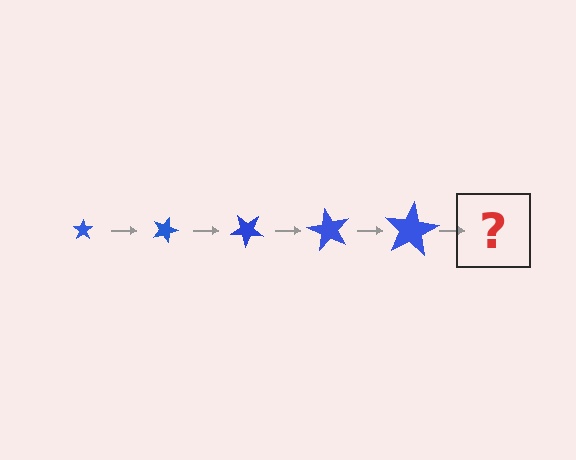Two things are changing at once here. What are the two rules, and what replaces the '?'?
The two rules are that the star grows larger each step and it rotates 20 degrees each step. The '?' should be a star, larger than the previous one and rotated 100 degrees from the start.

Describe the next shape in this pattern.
It should be a star, larger than the previous one and rotated 100 degrees from the start.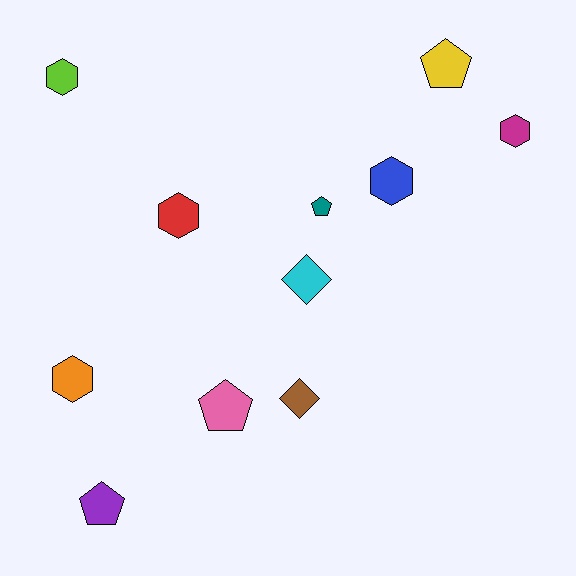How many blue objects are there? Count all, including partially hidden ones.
There is 1 blue object.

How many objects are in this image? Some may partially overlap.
There are 11 objects.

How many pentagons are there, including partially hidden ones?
There are 4 pentagons.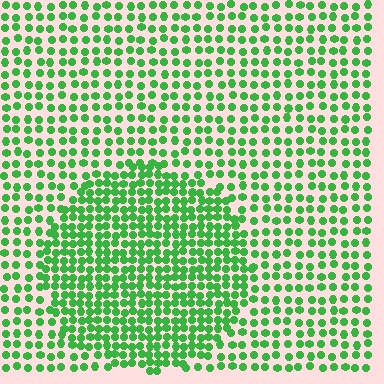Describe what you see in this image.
The image contains small green elements arranged at two different densities. A circle-shaped region is visible where the elements are more densely packed than the surrounding area.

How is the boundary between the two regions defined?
The boundary is defined by a change in element density (approximately 1.7x ratio). All elements are the same color, size, and shape.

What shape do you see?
I see a circle.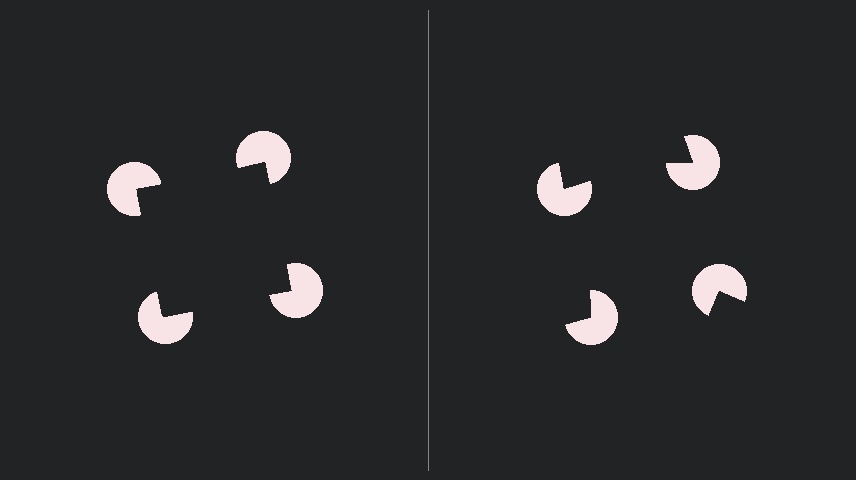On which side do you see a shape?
An illusory square appears on the left side. On the right side the wedge cuts are rotated, so no coherent shape forms.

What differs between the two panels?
The pac-man discs are positioned identically on both sides; only the wedge orientations differ. On the left they align to a square; on the right they are misaligned.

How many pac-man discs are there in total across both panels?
8 — 4 on each side.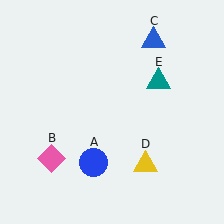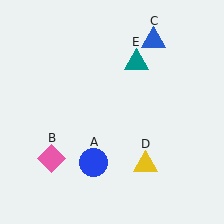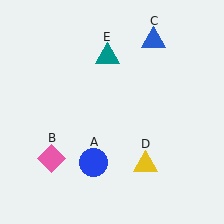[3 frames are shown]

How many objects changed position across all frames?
1 object changed position: teal triangle (object E).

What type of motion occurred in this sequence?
The teal triangle (object E) rotated counterclockwise around the center of the scene.